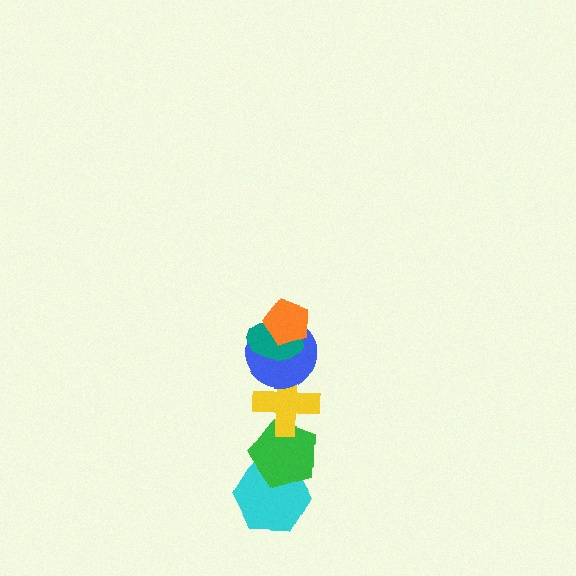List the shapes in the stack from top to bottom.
From top to bottom: the orange pentagon, the teal ellipse, the blue circle, the yellow cross, the green pentagon, the cyan hexagon.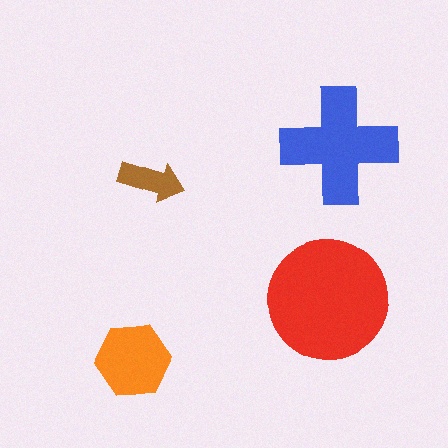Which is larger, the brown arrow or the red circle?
The red circle.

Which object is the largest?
The red circle.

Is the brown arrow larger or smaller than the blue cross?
Smaller.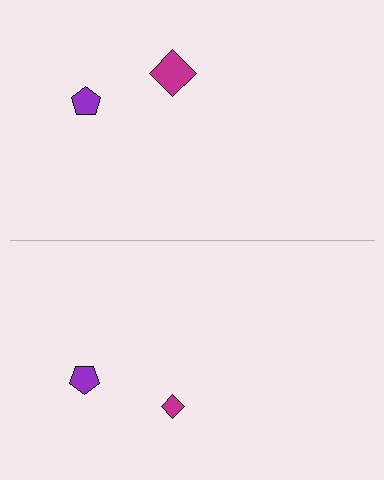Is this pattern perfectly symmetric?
No, the pattern is not perfectly symmetric. The magenta diamond on the bottom side has a different size than its mirror counterpart.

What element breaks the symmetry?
The magenta diamond on the bottom side has a different size than its mirror counterpart.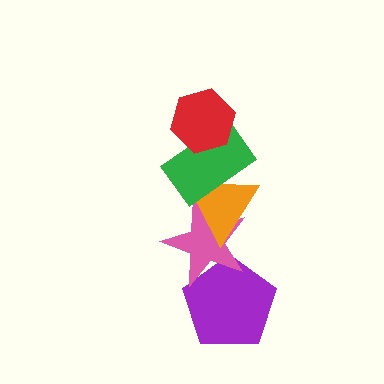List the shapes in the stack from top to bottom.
From top to bottom: the red hexagon, the green rectangle, the orange triangle, the pink star, the purple pentagon.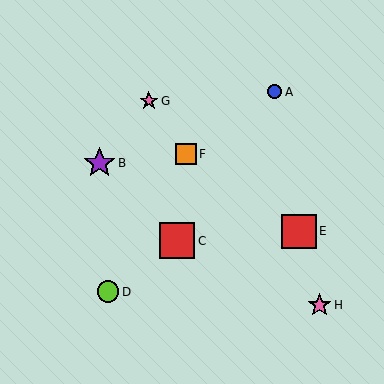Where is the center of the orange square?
The center of the orange square is at (186, 154).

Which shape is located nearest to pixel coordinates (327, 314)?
The pink star (labeled H) at (320, 305) is nearest to that location.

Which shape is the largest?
The red square (labeled C) is the largest.